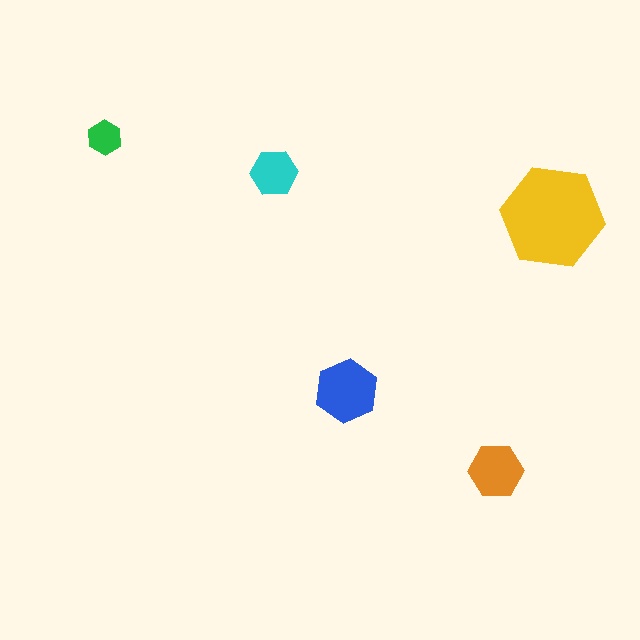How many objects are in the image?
There are 5 objects in the image.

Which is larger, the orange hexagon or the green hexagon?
The orange one.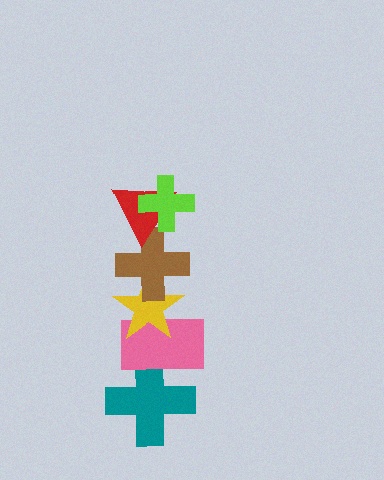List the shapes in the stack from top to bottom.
From top to bottom: the lime cross, the red triangle, the brown cross, the yellow star, the pink rectangle, the teal cross.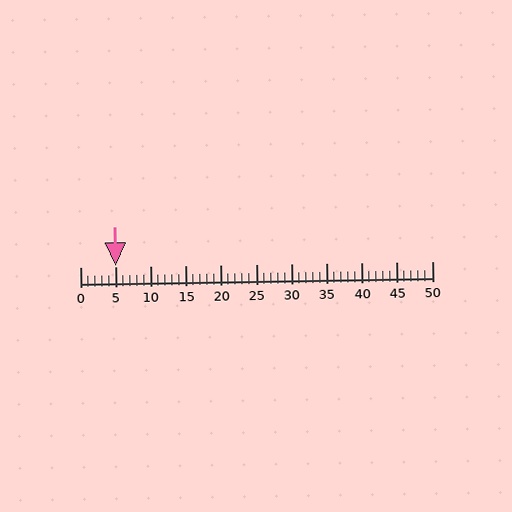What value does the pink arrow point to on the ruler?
The pink arrow points to approximately 5.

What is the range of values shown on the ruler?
The ruler shows values from 0 to 50.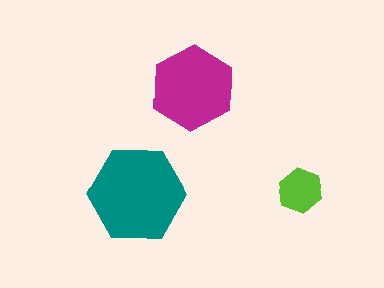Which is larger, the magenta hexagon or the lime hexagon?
The magenta one.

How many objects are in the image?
There are 3 objects in the image.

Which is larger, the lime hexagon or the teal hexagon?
The teal one.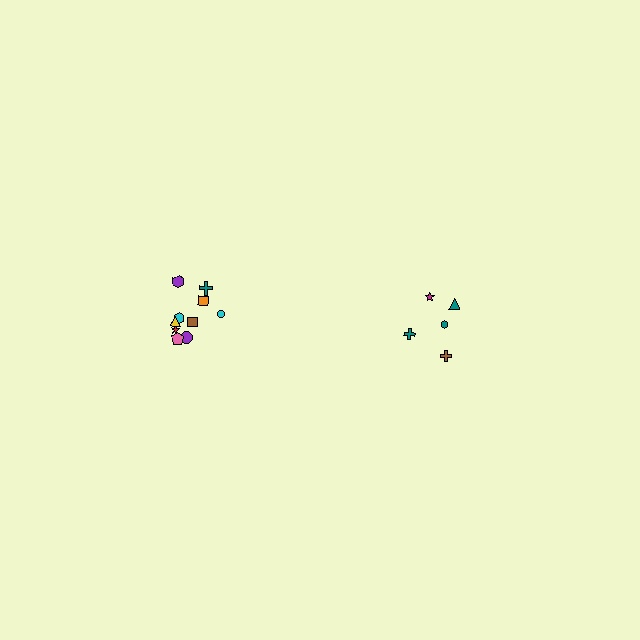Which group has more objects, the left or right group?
The left group.